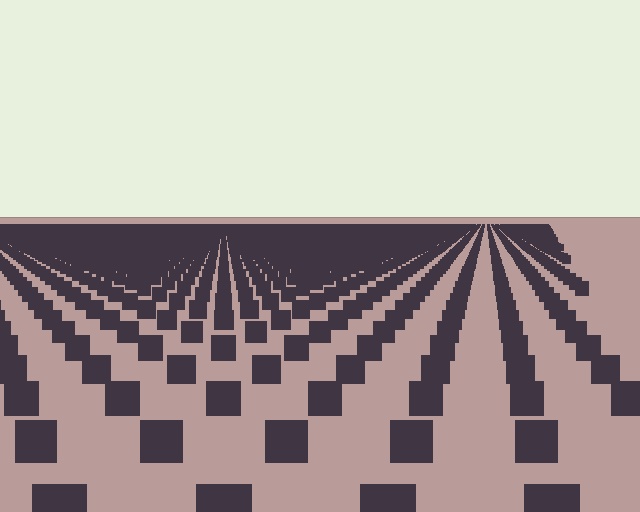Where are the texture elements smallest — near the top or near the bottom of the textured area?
Near the top.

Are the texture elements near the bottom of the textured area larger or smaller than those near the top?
Larger. Near the bottom, elements are closer to the viewer and appear at a bigger on-screen size.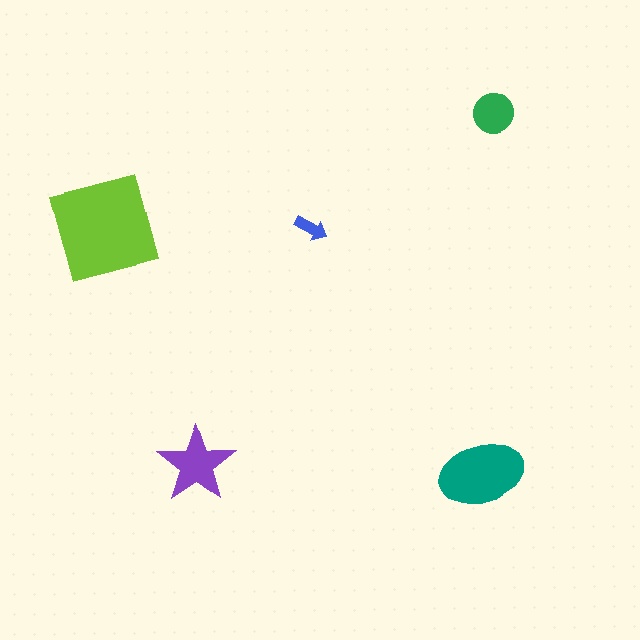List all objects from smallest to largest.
The blue arrow, the green circle, the purple star, the teal ellipse, the lime square.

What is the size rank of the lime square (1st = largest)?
1st.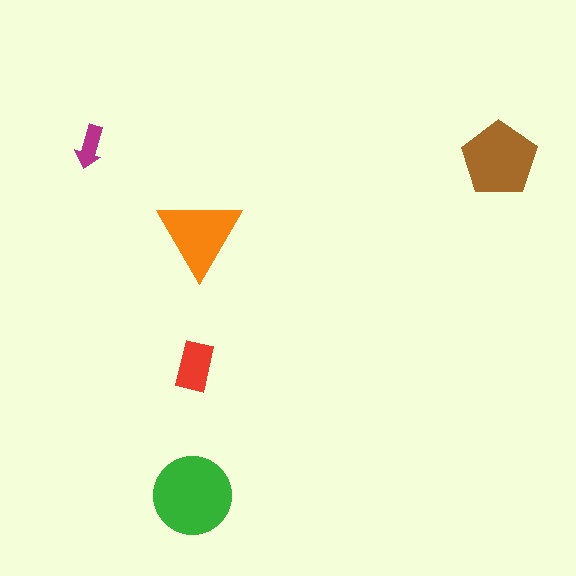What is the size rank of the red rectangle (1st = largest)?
4th.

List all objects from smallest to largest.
The magenta arrow, the red rectangle, the orange triangle, the brown pentagon, the green circle.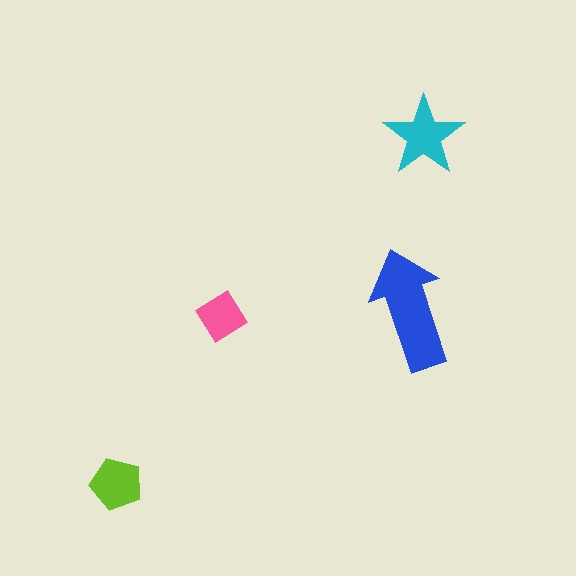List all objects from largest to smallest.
The blue arrow, the cyan star, the lime pentagon, the pink diamond.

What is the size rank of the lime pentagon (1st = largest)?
3rd.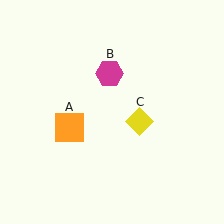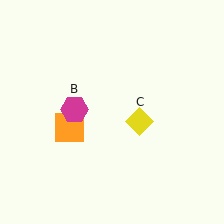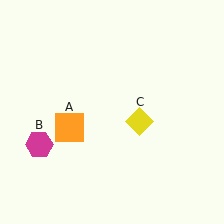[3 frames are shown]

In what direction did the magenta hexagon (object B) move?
The magenta hexagon (object B) moved down and to the left.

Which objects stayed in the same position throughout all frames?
Orange square (object A) and yellow diamond (object C) remained stationary.